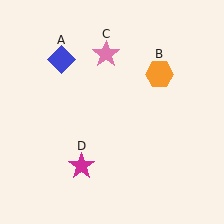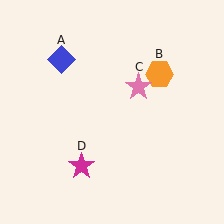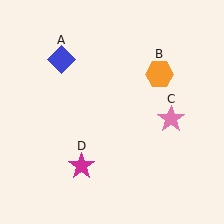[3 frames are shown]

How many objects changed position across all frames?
1 object changed position: pink star (object C).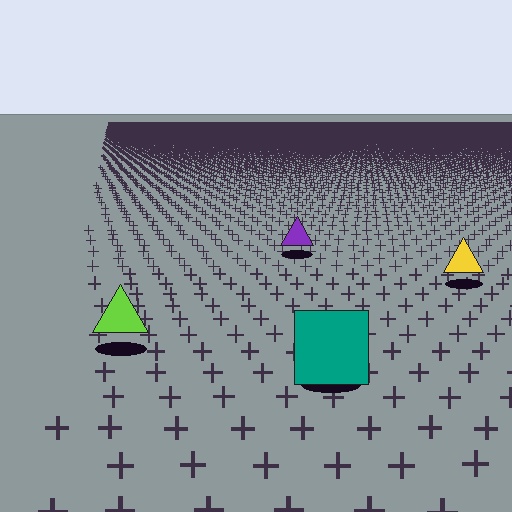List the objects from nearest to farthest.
From nearest to farthest: the teal square, the lime triangle, the yellow triangle, the purple triangle.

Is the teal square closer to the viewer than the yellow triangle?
Yes. The teal square is closer — you can tell from the texture gradient: the ground texture is coarser near it.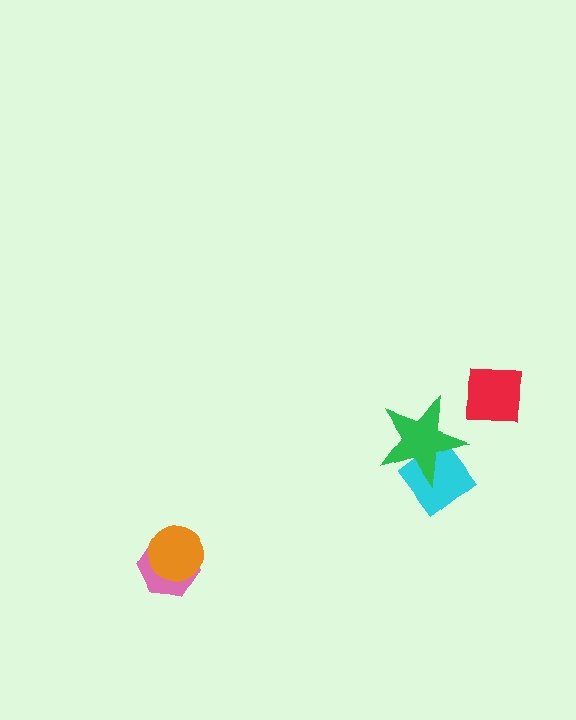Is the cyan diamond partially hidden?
Yes, it is partially covered by another shape.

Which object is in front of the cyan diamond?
The green star is in front of the cyan diamond.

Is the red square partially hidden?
No, no other shape covers it.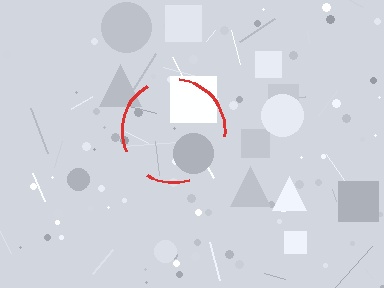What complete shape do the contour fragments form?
The contour fragments form a circle.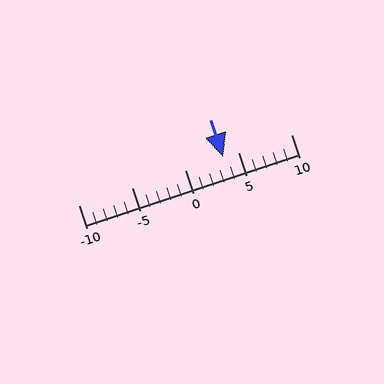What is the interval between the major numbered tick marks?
The major tick marks are spaced 5 units apart.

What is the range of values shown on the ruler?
The ruler shows values from -10 to 10.